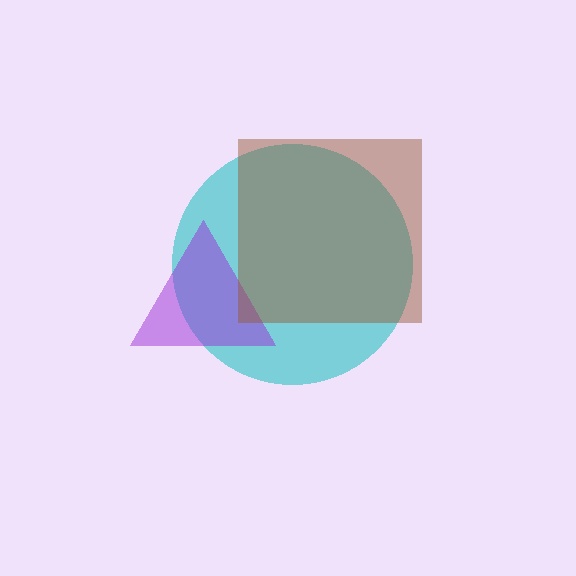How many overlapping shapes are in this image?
There are 3 overlapping shapes in the image.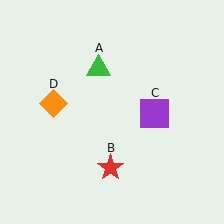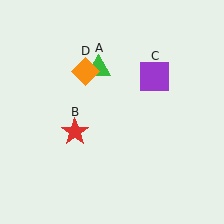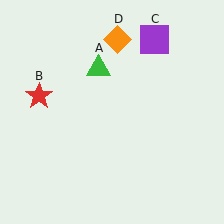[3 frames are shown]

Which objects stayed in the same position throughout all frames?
Green triangle (object A) remained stationary.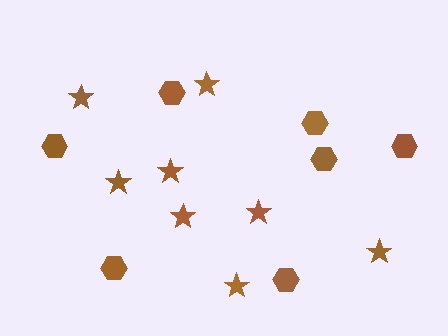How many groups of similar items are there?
There are 2 groups: one group of stars (8) and one group of hexagons (7).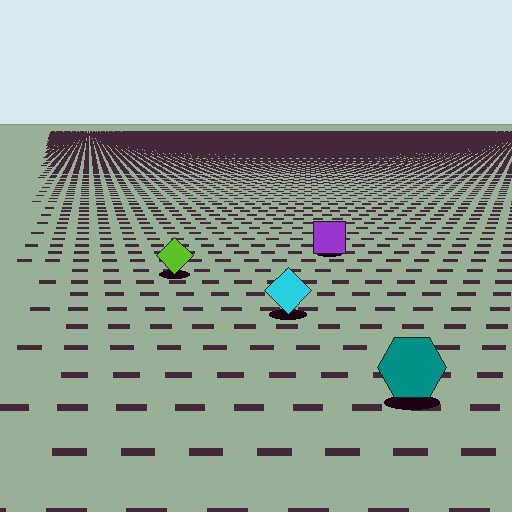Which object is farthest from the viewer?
The purple square is farthest from the viewer. It appears smaller and the ground texture around it is denser.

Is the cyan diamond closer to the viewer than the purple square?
Yes. The cyan diamond is closer — you can tell from the texture gradient: the ground texture is coarser near it.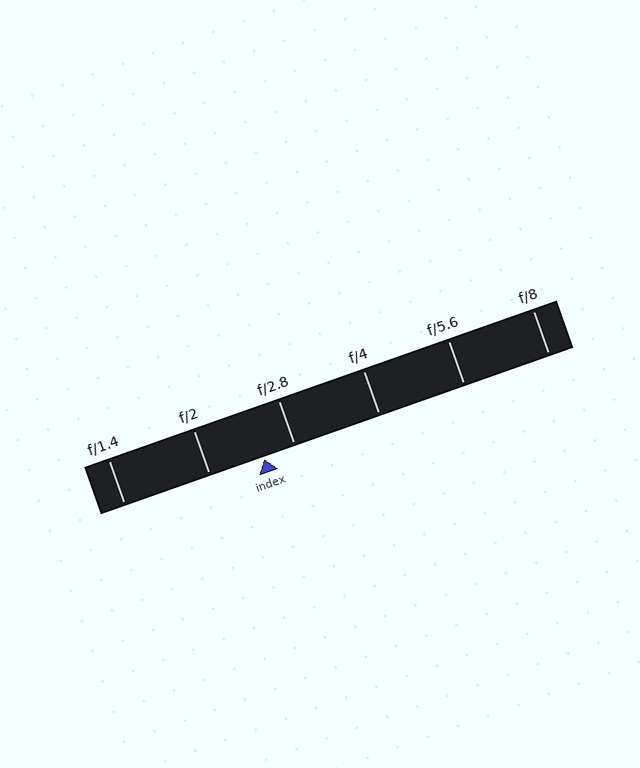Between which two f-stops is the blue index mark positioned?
The index mark is between f/2 and f/2.8.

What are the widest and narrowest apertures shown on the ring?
The widest aperture shown is f/1.4 and the narrowest is f/8.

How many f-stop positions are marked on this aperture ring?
There are 6 f-stop positions marked.